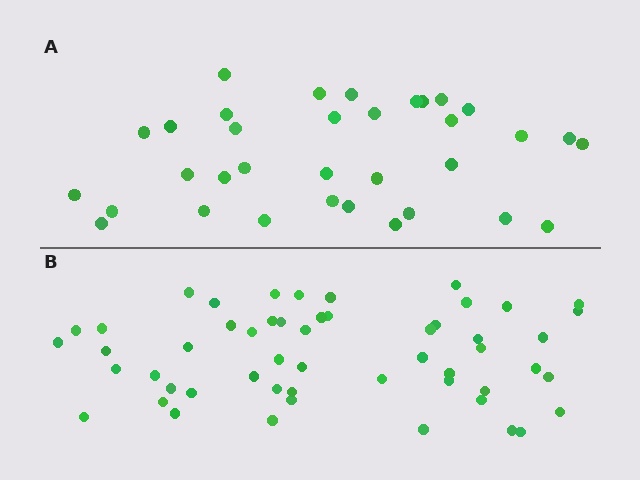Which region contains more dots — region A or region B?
Region B (the bottom region) has more dots.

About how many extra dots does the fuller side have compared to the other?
Region B has approximately 20 more dots than region A.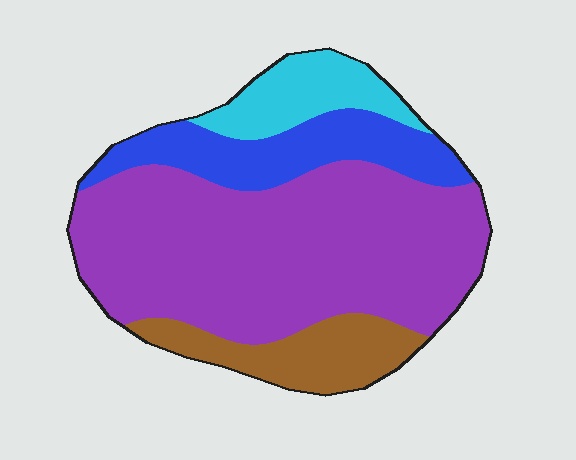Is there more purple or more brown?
Purple.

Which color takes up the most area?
Purple, at roughly 60%.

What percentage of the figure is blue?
Blue covers roughly 15% of the figure.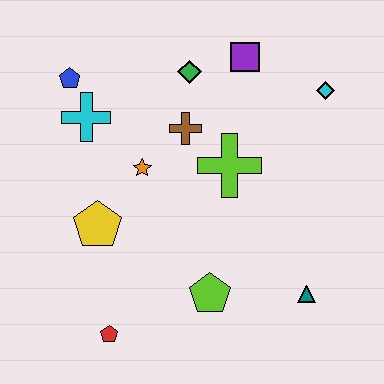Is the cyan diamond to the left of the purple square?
No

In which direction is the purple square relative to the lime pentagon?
The purple square is above the lime pentagon.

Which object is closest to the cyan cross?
The blue pentagon is closest to the cyan cross.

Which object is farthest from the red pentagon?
The cyan diamond is farthest from the red pentagon.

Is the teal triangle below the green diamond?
Yes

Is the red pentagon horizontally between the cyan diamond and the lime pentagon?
No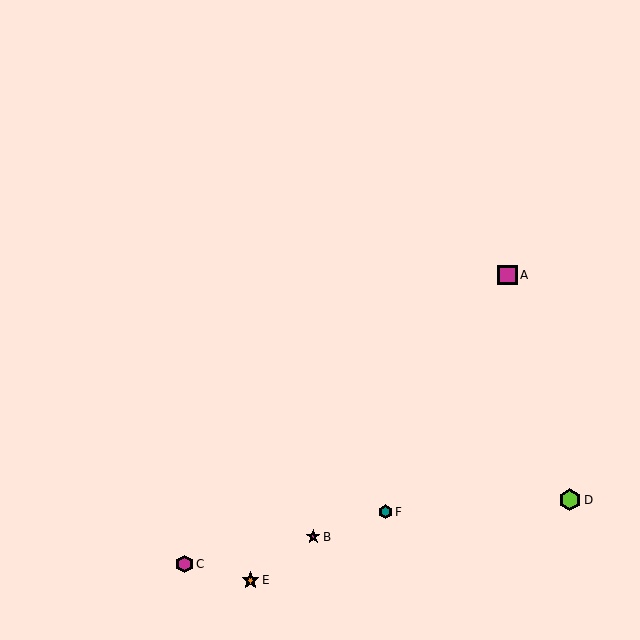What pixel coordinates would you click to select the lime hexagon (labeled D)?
Click at (570, 500) to select the lime hexagon D.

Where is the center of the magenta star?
The center of the magenta star is at (313, 537).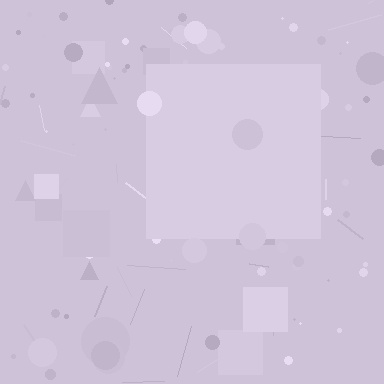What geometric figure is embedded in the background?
A square is embedded in the background.